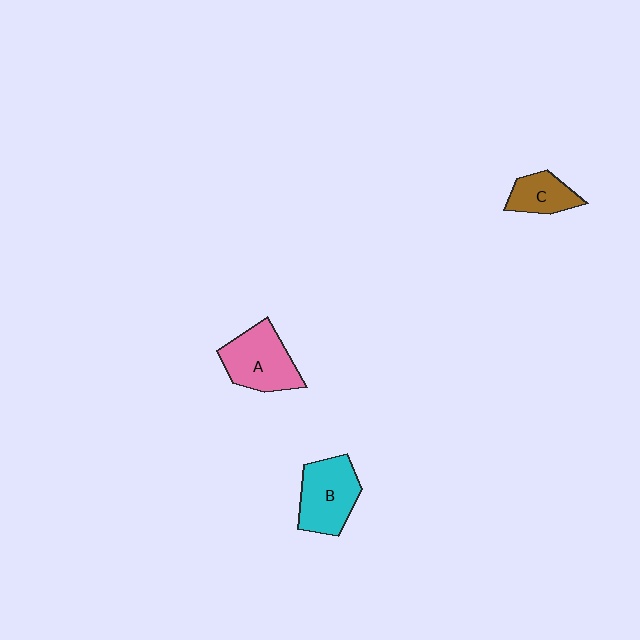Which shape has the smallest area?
Shape C (brown).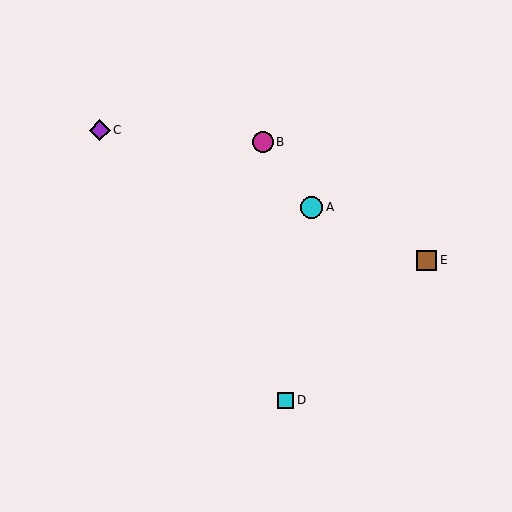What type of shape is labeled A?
Shape A is a cyan circle.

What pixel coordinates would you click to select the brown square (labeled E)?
Click at (427, 260) to select the brown square E.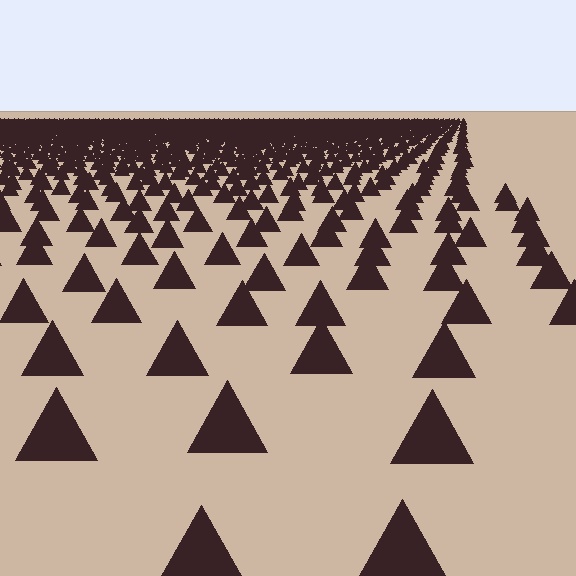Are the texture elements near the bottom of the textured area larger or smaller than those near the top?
Larger. Near the bottom, elements are closer to the viewer and appear at a bigger on-screen size.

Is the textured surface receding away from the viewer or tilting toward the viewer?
The surface is receding away from the viewer. Texture elements get smaller and denser toward the top.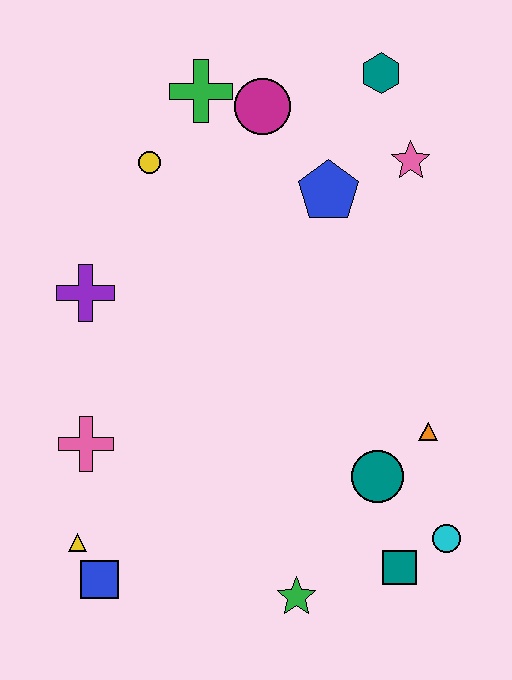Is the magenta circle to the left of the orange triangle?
Yes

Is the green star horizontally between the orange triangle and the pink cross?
Yes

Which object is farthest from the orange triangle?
The green cross is farthest from the orange triangle.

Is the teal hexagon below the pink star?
No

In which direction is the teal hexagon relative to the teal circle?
The teal hexagon is above the teal circle.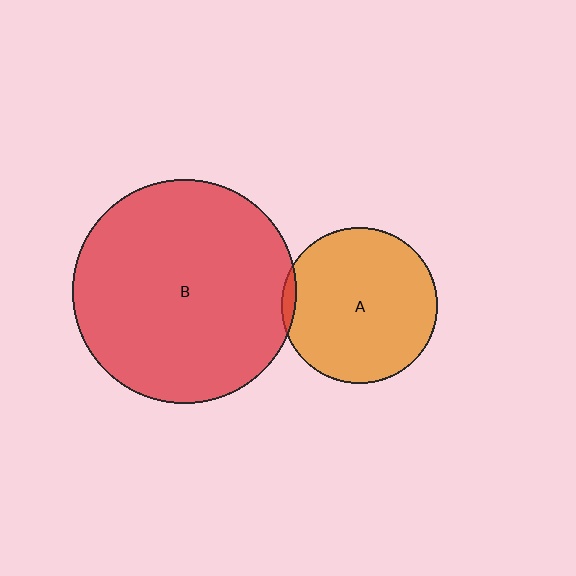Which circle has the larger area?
Circle B (red).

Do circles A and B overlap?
Yes.